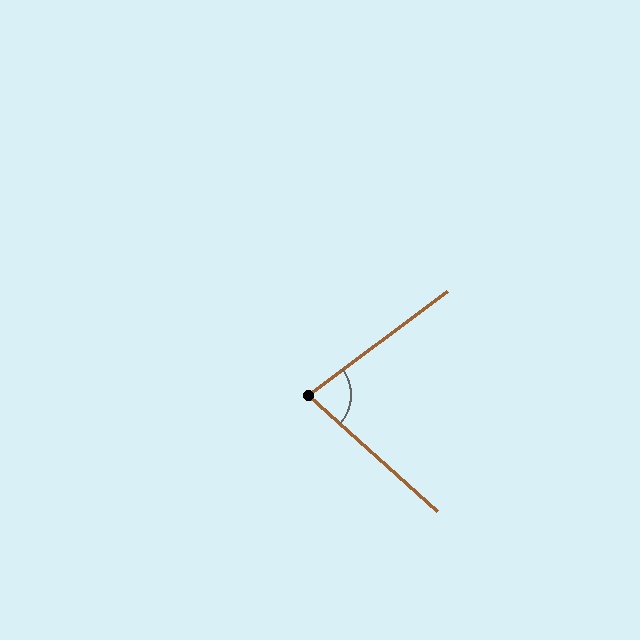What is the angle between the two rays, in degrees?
Approximately 79 degrees.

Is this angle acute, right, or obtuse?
It is acute.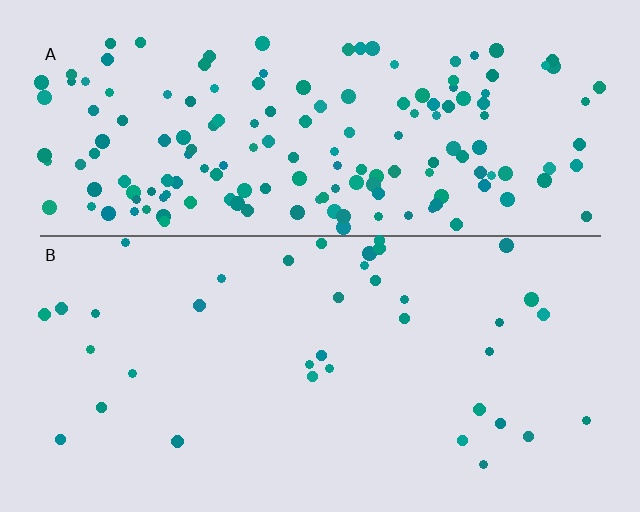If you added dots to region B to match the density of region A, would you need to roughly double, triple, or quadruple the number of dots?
Approximately quadruple.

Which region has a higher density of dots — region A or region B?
A (the top).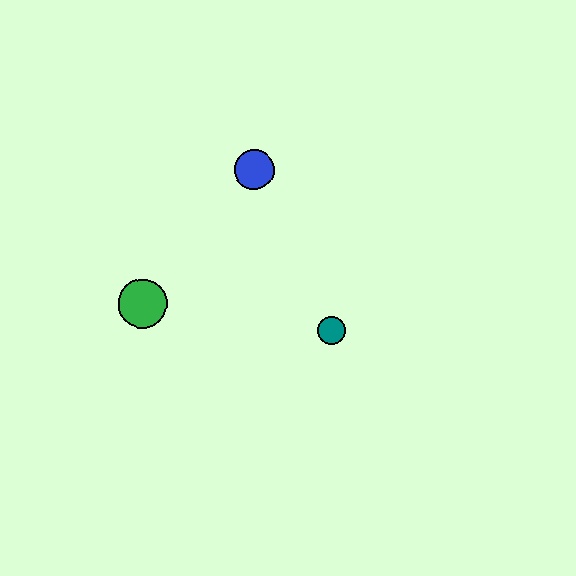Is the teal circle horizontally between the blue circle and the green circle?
No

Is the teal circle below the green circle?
Yes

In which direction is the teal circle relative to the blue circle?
The teal circle is below the blue circle.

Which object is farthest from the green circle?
The teal circle is farthest from the green circle.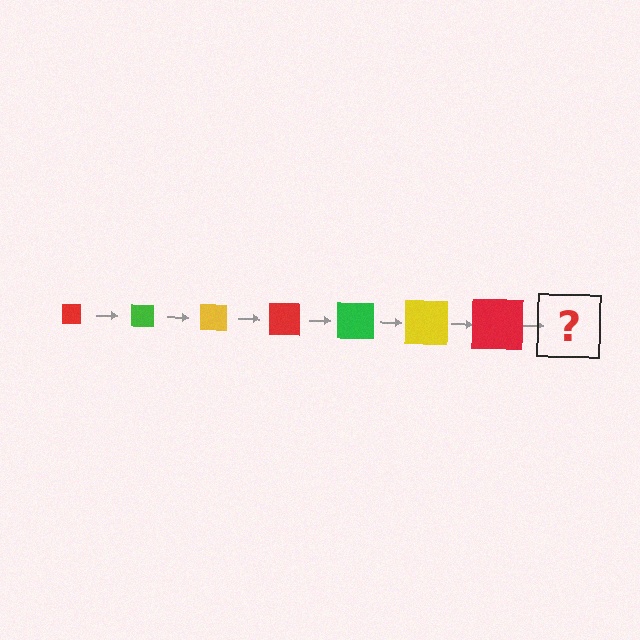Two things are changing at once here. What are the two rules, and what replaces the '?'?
The two rules are that the square grows larger each step and the color cycles through red, green, and yellow. The '?' should be a green square, larger than the previous one.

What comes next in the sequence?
The next element should be a green square, larger than the previous one.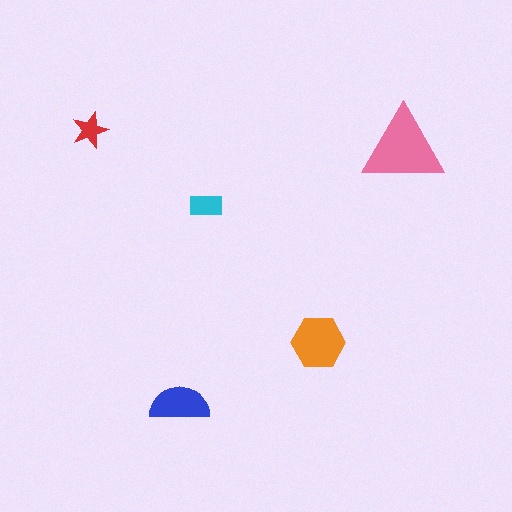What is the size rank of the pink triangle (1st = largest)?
1st.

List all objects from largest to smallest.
The pink triangle, the orange hexagon, the blue semicircle, the cyan rectangle, the red star.